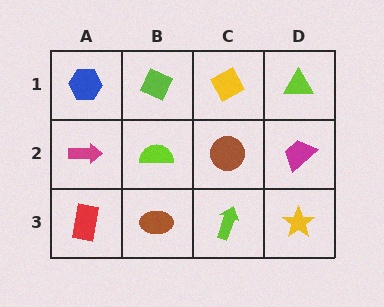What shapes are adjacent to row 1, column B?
A lime semicircle (row 2, column B), a blue hexagon (row 1, column A), a yellow diamond (row 1, column C).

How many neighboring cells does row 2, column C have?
4.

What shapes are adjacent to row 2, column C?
A yellow diamond (row 1, column C), a lime arrow (row 3, column C), a lime semicircle (row 2, column B), a magenta trapezoid (row 2, column D).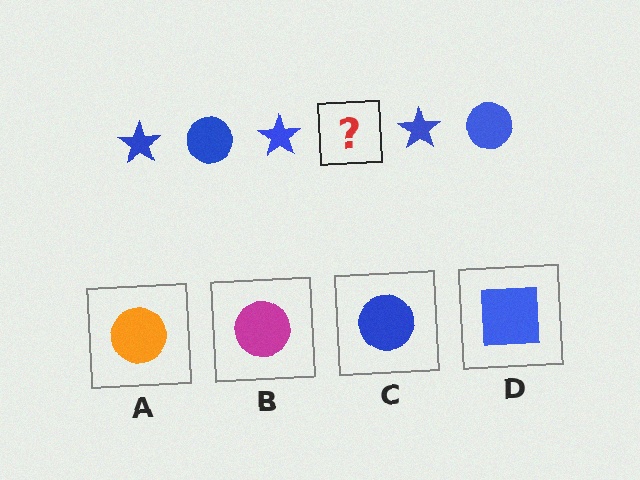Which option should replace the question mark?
Option C.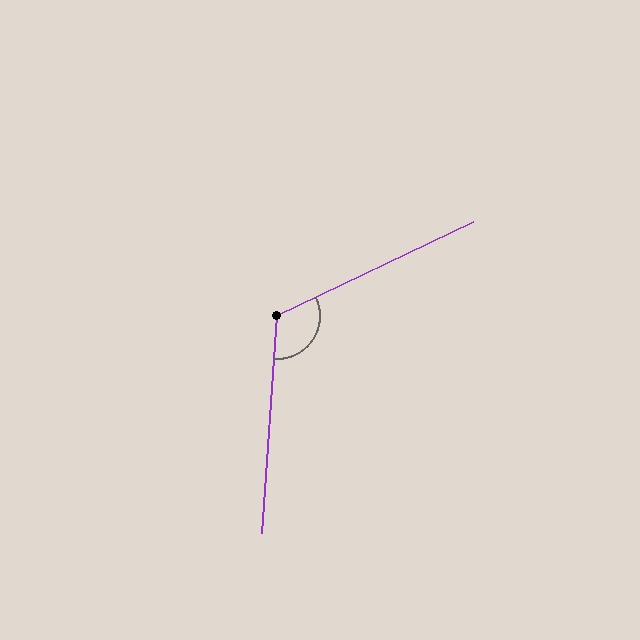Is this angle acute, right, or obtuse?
It is obtuse.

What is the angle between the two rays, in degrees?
Approximately 120 degrees.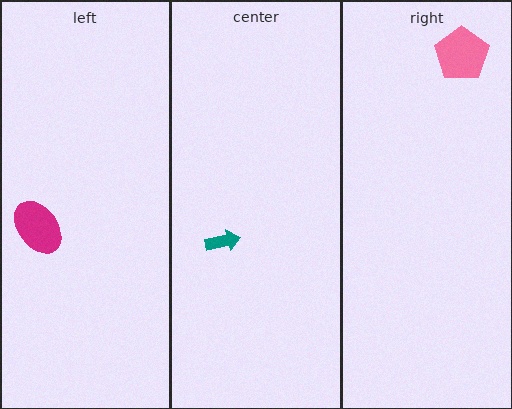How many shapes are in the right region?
1.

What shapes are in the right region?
The pink pentagon.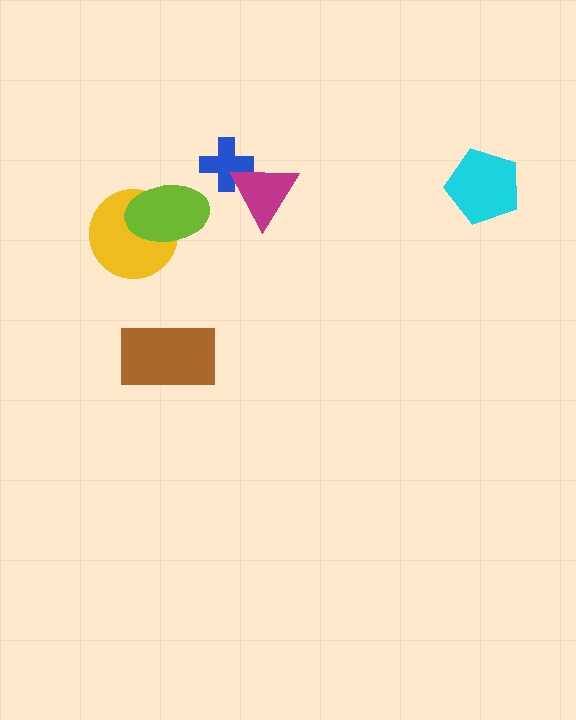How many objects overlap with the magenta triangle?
1 object overlaps with the magenta triangle.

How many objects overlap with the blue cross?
1 object overlaps with the blue cross.